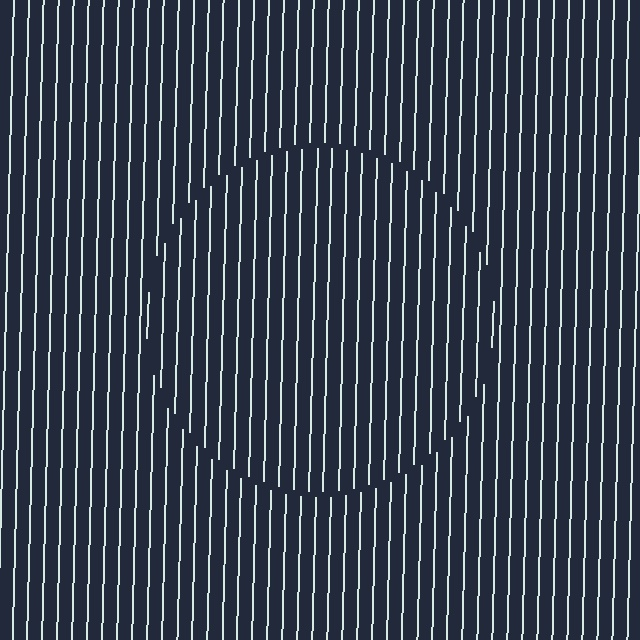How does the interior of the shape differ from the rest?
The interior of the shape contains the same grating, shifted by half a period — the contour is defined by the phase discontinuity where line-ends from the inner and outer gratings abut.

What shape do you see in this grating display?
An illusory circle. The interior of the shape contains the same grating, shifted by half a period — the contour is defined by the phase discontinuity where line-ends from the inner and outer gratings abut.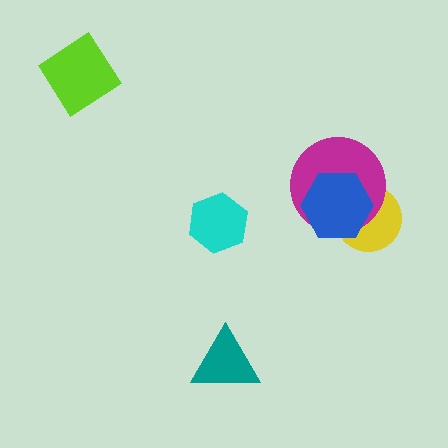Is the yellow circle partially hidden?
Yes, it is partially covered by another shape.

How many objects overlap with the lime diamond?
0 objects overlap with the lime diamond.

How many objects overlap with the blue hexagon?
2 objects overlap with the blue hexagon.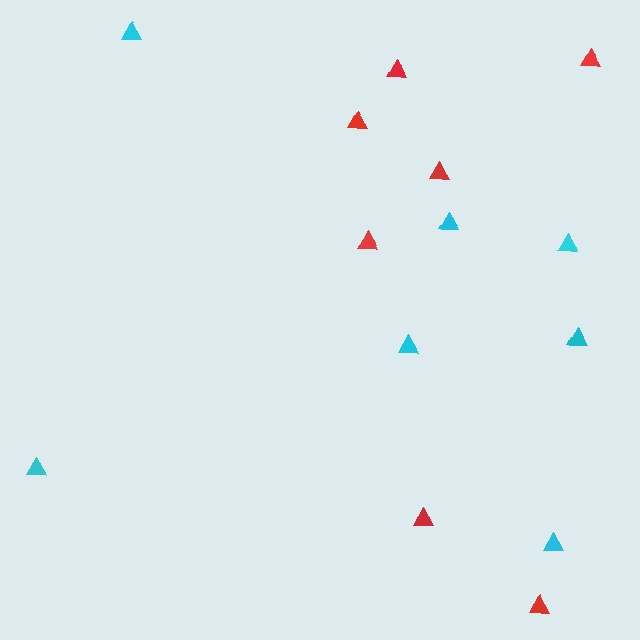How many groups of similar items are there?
There are 2 groups: one group of red triangles (7) and one group of cyan triangles (7).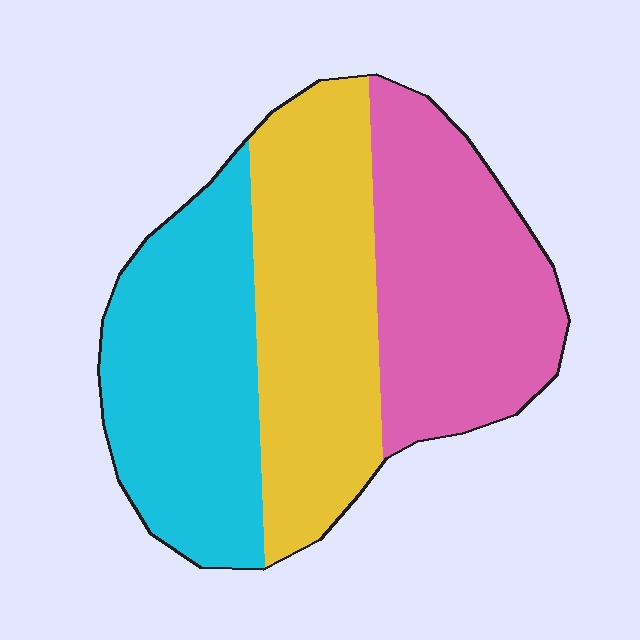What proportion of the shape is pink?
Pink covers about 35% of the shape.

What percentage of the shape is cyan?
Cyan takes up about one third (1/3) of the shape.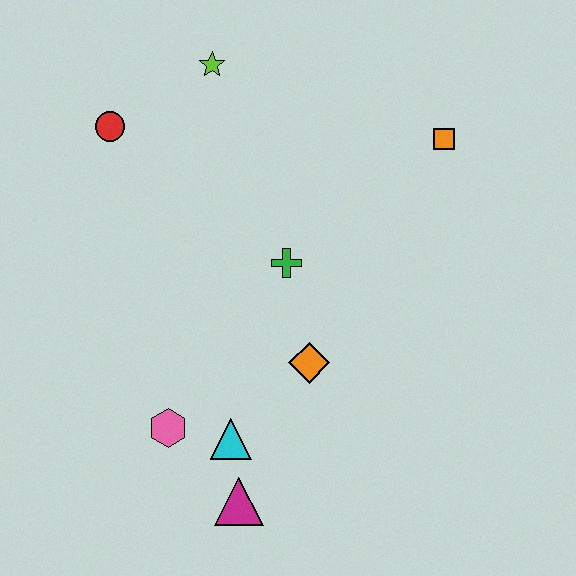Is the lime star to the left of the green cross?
Yes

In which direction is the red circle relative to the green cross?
The red circle is to the left of the green cross.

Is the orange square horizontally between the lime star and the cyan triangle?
No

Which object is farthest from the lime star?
The magenta triangle is farthest from the lime star.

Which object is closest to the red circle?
The lime star is closest to the red circle.